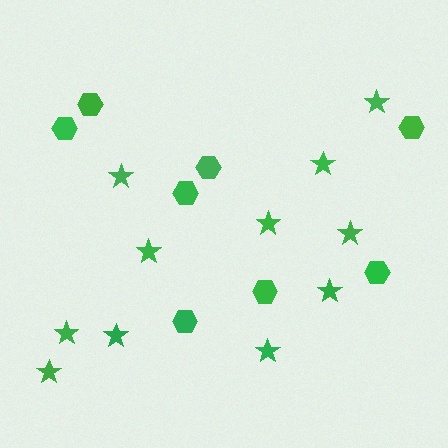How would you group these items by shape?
There are 2 groups: one group of stars (11) and one group of hexagons (8).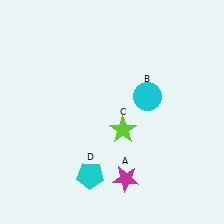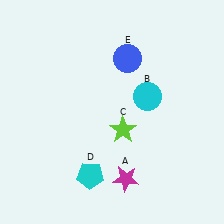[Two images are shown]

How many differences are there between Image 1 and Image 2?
There is 1 difference between the two images.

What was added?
A blue circle (E) was added in Image 2.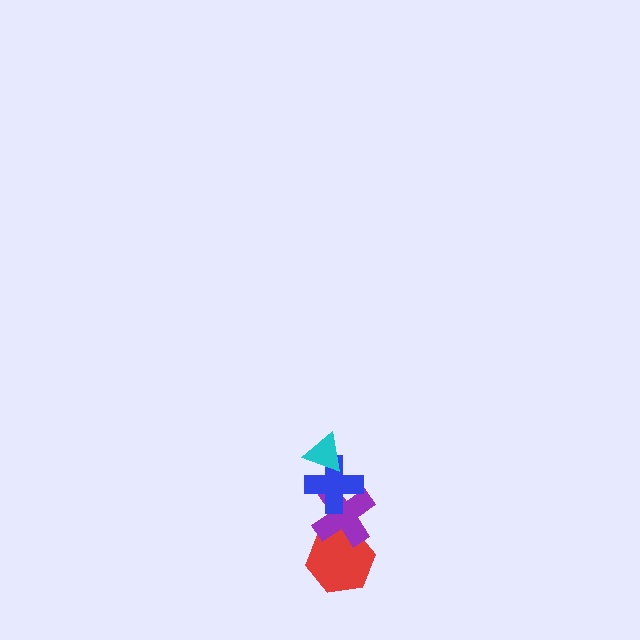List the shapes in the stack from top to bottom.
From top to bottom: the cyan triangle, the blue cross, the purple cross, the red hexagon.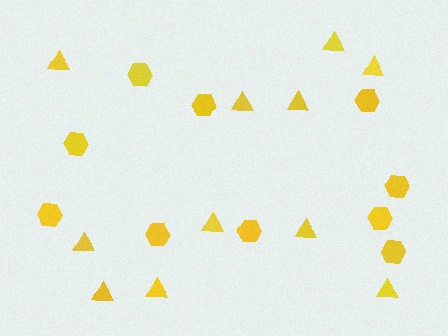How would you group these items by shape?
There are 2 groups: one group of triangles (11) and one group of hexagons (10).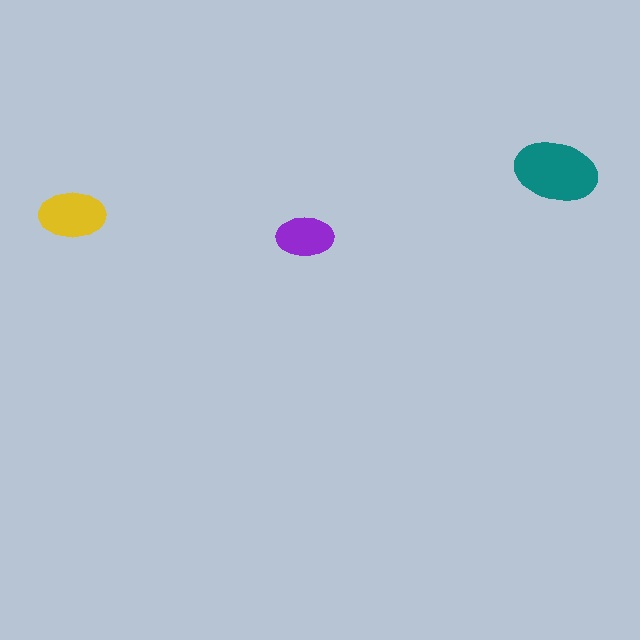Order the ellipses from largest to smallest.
the teal one, the yellow one, the purple one.